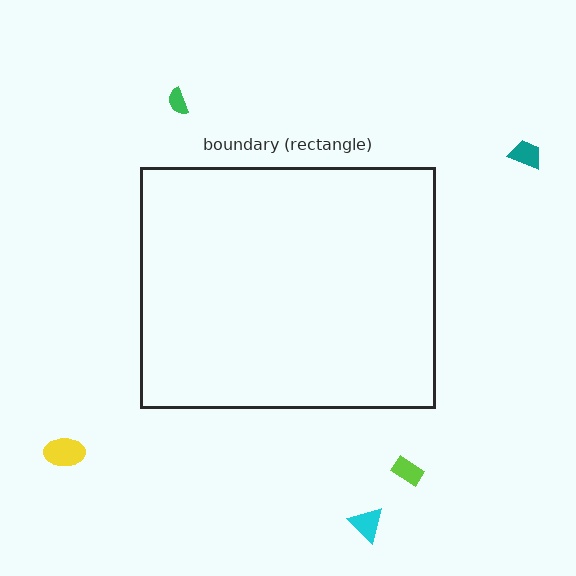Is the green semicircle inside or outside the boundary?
Outside.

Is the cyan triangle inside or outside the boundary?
Outside.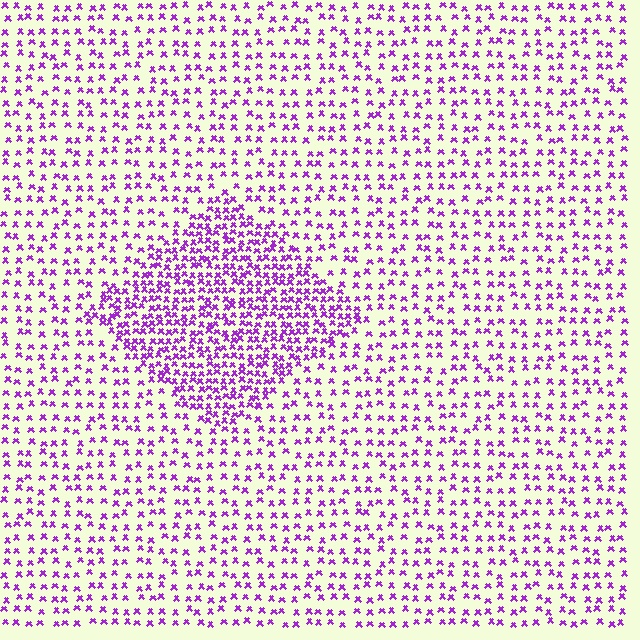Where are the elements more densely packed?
The elements are more densely packed inside the diamond boundary.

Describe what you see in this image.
The image contains small purple elements arranged at two different densities. A diamond-shaped region is visible where the elements are more densely packed than the surrounding area.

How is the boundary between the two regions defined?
The boundary is defined by a change in element density (approximately 2.2x ratio). All elements are the same color, size, and shape.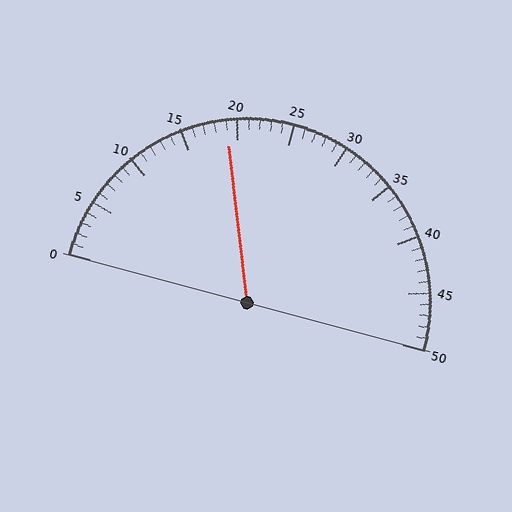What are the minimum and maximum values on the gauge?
The gauge ranges from 0 to 50.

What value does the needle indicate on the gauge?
The needle indicates approximately 19.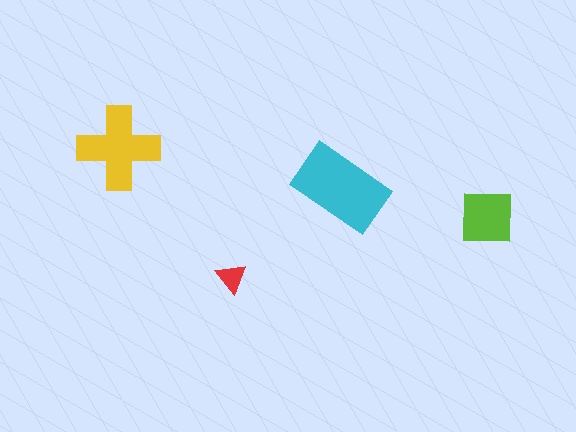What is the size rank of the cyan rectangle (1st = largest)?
1st.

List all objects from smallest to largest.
The red triangle, the lime square, the yellow cross, the cyan rectangle.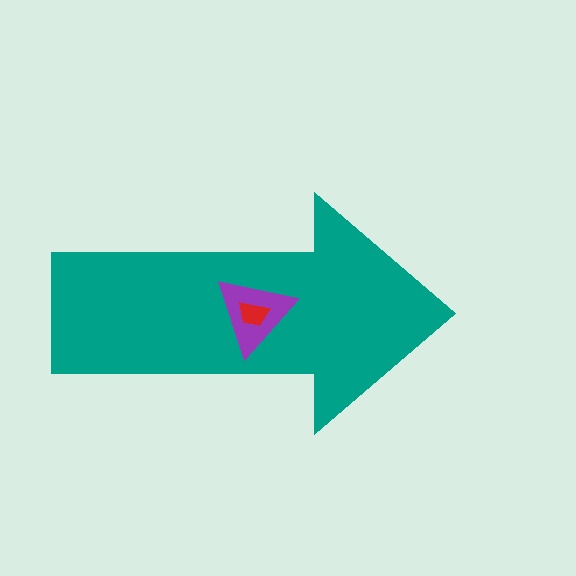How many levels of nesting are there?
3.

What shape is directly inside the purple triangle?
The red trapezoid.